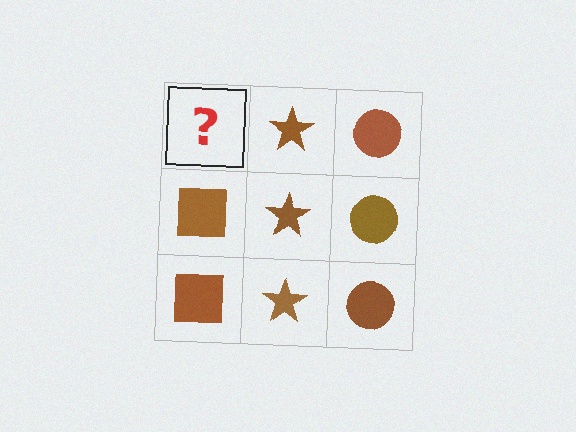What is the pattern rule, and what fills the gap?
The rule is that each column has a consistent shape. The gap should be filled with a brown square.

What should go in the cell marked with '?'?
The missing cell should contain a brown square.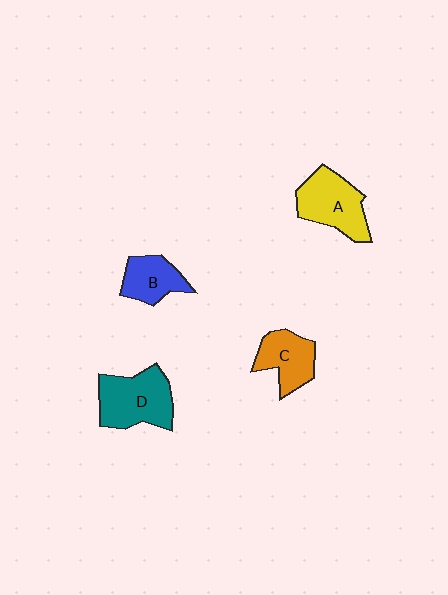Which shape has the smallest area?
Shape B (blue).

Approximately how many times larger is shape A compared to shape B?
Approximately 1.5 times.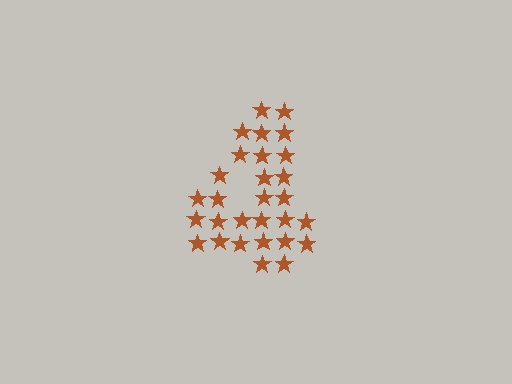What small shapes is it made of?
It is made of small stars.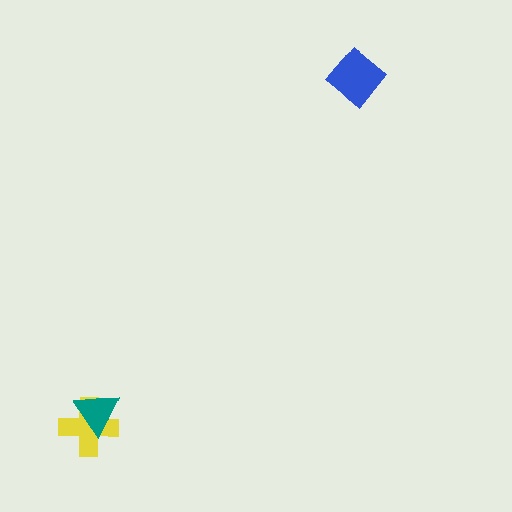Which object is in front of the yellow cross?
The teal triangle is in front of the yellow cross.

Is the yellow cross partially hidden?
Yes, it is partially covered by another shape.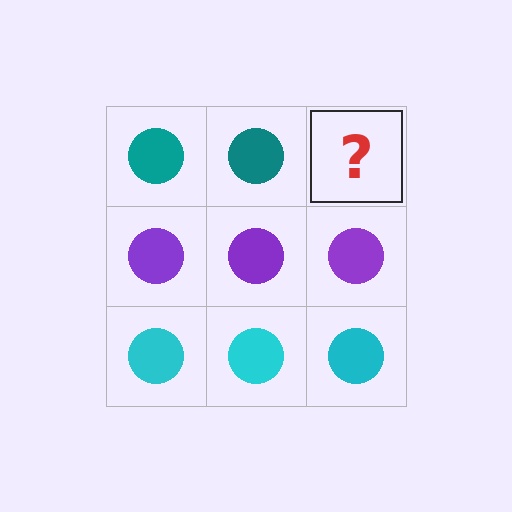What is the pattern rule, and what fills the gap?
The rule is that each row has a consistent color. The gap should be filled with a teal circle.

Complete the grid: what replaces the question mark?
The question mark should be replaced with a teal circle.